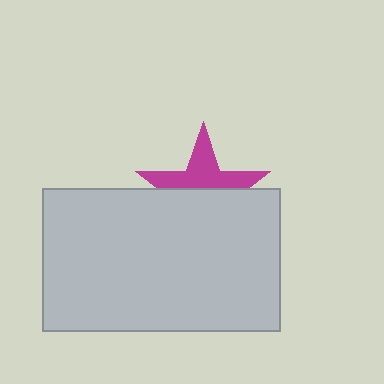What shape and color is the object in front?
The object in front is a light gray rectangle.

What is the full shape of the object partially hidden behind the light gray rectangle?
The partially hidden object is a magenta star.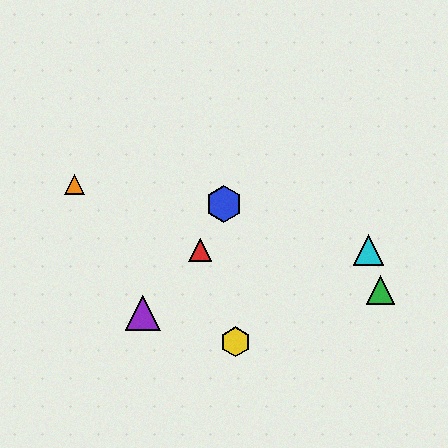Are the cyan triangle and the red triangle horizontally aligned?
Yes, both are at y≈250.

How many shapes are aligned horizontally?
2 shapes (the red triangle, the cyan triangle) are aligned horizontally.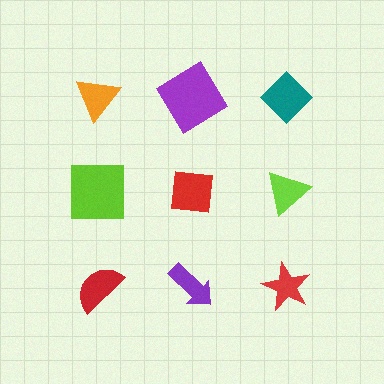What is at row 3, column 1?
A red semicircle.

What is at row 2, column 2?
A red square.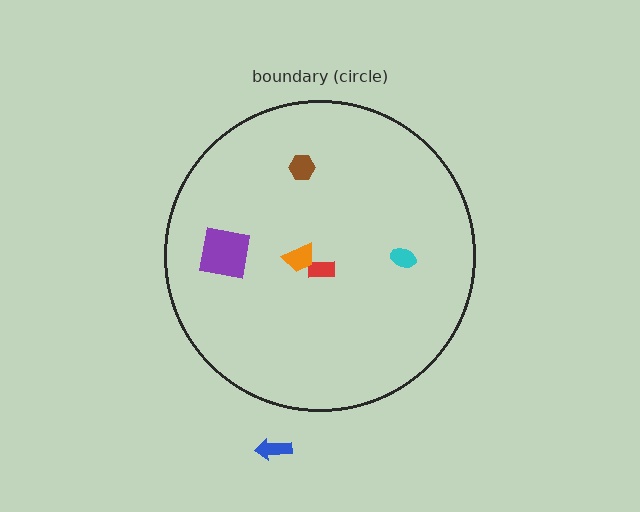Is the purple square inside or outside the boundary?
Inside.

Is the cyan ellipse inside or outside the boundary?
Inside.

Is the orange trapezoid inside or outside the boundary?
Inside.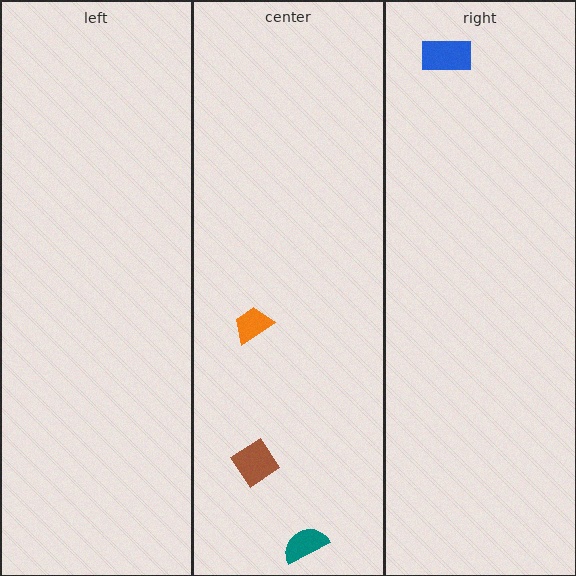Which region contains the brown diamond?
The center region.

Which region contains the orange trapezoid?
The center region.